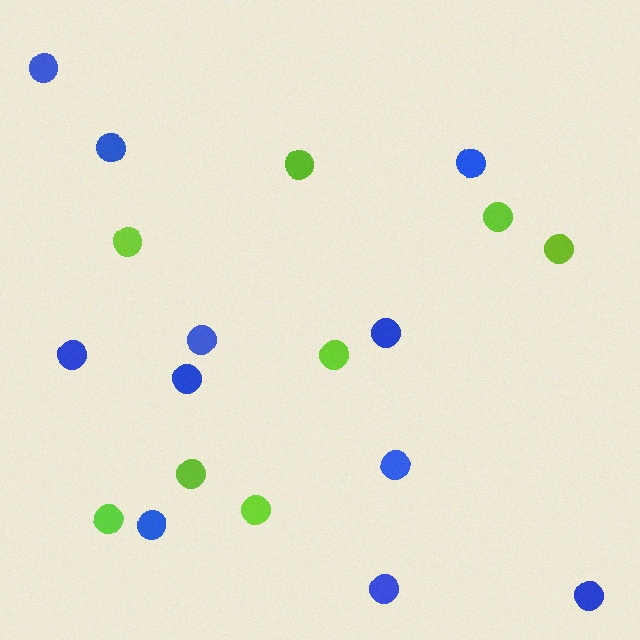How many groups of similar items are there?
There are 2 groups: one group of blue circles (11) and one group of lime circles (8).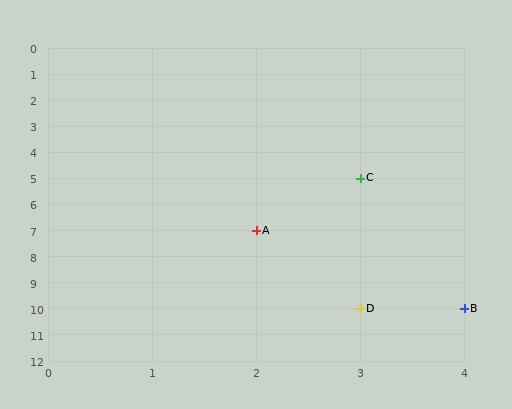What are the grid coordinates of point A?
Point A is at grid coordinates (2, 7).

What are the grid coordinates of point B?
Point B is at grid coordinates (4, 10).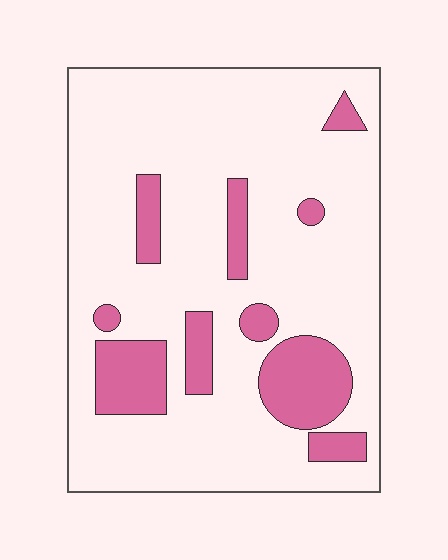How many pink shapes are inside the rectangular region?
10.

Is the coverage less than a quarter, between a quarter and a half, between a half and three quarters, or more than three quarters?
Less than a quarter.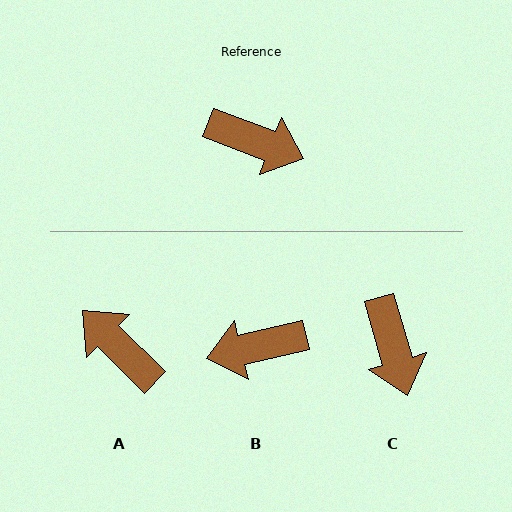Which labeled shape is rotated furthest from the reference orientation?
A, about 156 degrees away.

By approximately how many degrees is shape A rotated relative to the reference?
Approximately 156 degrees counter-clockwise.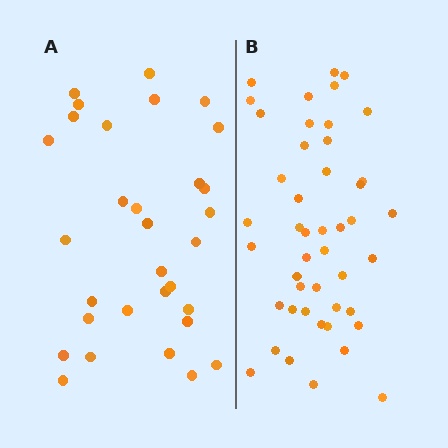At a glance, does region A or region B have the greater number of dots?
Region B (the right region) has more dots.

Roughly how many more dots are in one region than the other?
Region B has approximately 15 more dots than region A.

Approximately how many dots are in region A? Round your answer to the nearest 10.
About 30 dots. (The exact count is 31, which rounds to 30.)